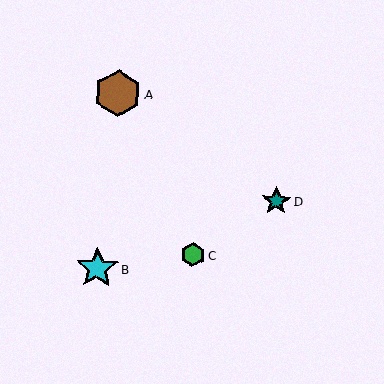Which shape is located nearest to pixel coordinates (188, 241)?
The green hexagon (labeled C) at (193, 255) is nearest to that location.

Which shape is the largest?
The brown hexagon (labeled A) is the largest.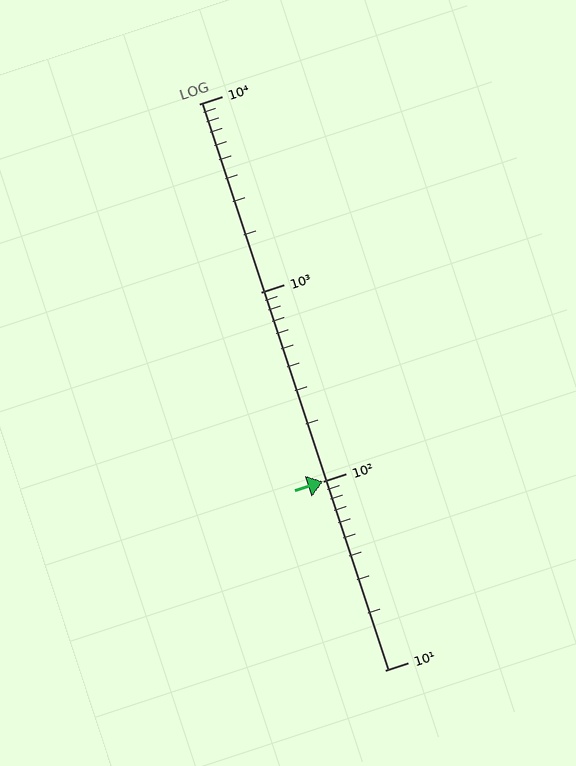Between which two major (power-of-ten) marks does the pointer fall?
The pointer is between 100 and 1000.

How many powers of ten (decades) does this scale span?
The scale spans 3 decades, from 10 to 10000.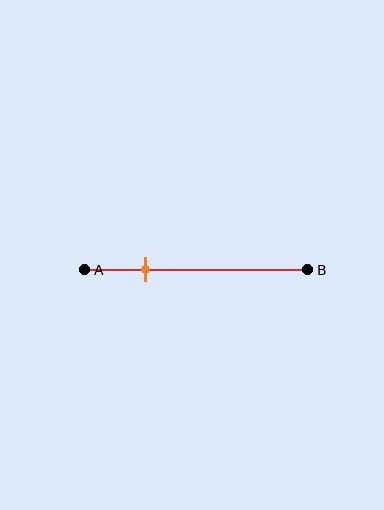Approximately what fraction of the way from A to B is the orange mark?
The orange mark is approximately 25% of the way from A to B.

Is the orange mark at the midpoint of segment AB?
No, the mark is at about 25% from A, not at the 50% midpoint.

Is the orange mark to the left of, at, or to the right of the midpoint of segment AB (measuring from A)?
The orange mark is to the left of the midpoint of segment AB.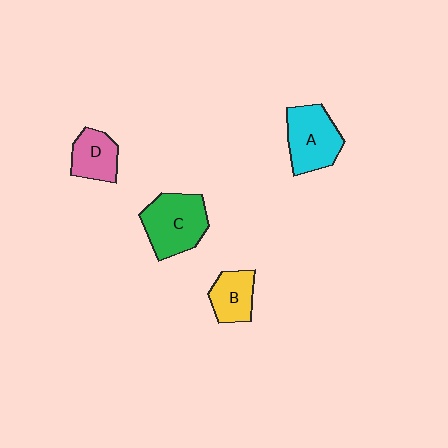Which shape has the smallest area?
Shape B (yellow).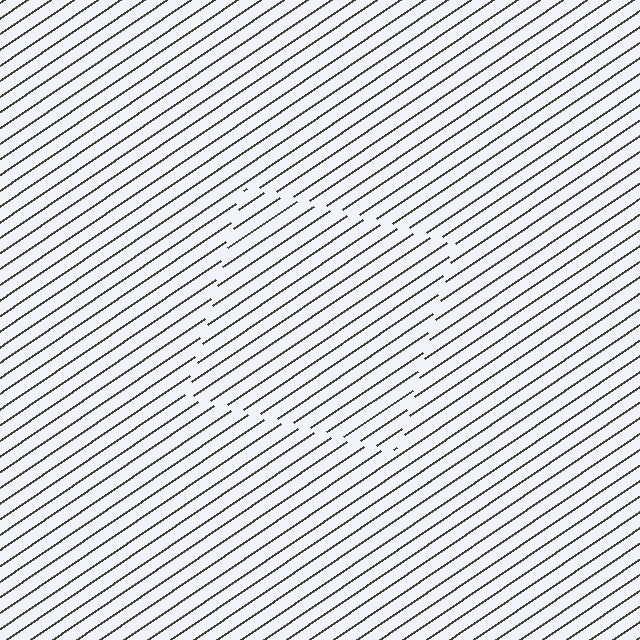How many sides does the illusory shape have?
4 sides — the line-ends trace a square.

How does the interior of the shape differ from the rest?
The interior of the shape contains the same grating, shifted by half a period — the contour is defined by the phase discontinuity where line-ends from the inner and outer gratings abut.